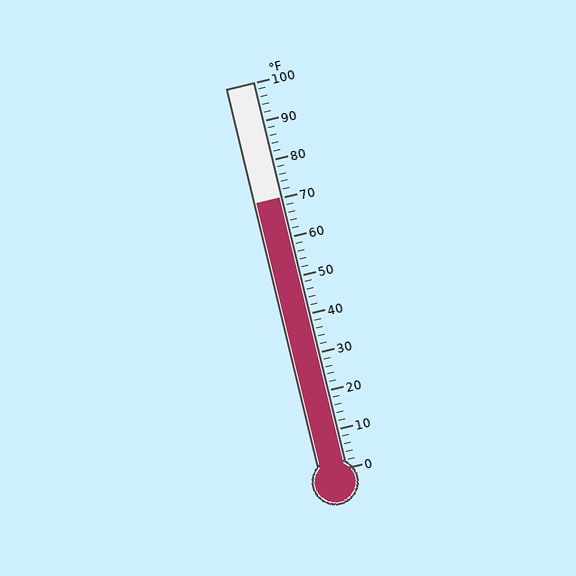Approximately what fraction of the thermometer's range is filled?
The thermometer is filled to approximately 70% of its range.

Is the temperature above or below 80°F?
The temperature is below 80°F.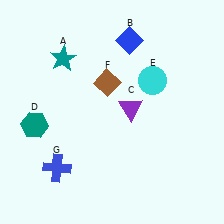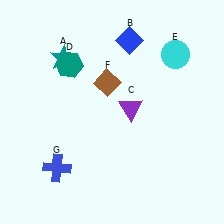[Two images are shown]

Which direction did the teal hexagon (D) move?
The teal hexagon (D) moved up.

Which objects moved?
The objects that moved are: the teal hexagon (D), the cyan circle (E).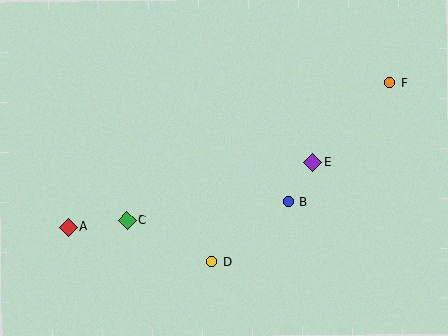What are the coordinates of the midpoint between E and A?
The midpoint between E and A is at (190, 195).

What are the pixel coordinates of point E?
Point E is at (312, 162).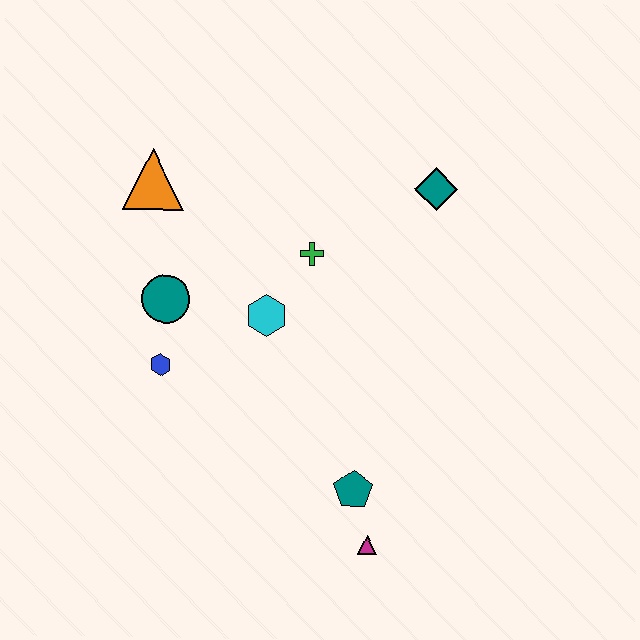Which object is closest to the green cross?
The cyan hexagon is closest to the green cross.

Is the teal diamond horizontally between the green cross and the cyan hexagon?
No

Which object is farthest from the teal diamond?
The magenta triangle is farthest from the teal diamond.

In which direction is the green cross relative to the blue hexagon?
The green cross is to the right of the blue hexagon.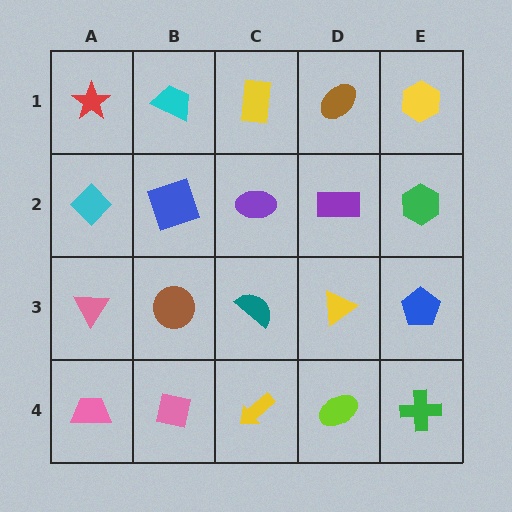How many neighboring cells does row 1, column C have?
3.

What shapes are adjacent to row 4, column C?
A teal semicircle (row 3, column C), a pink square (row 4, column B), a lime ellipse (row 4, column D).